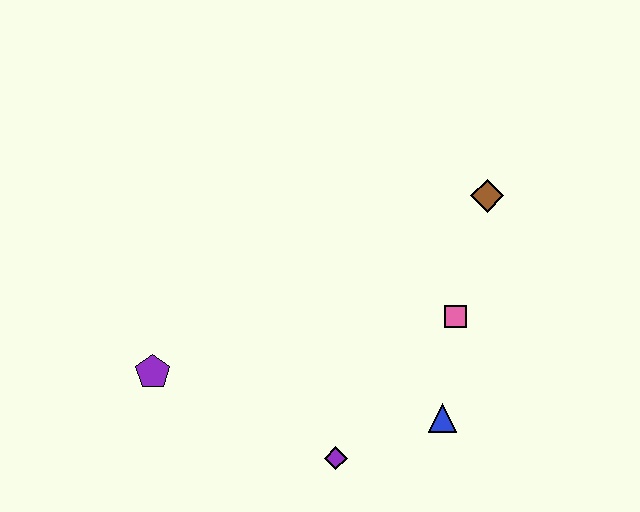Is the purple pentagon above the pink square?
No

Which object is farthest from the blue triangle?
The purple pentagon is farthest from the blue triangle.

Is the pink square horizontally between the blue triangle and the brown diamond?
Yes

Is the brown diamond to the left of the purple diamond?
No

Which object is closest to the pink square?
The blue triangle is closest to the pink square.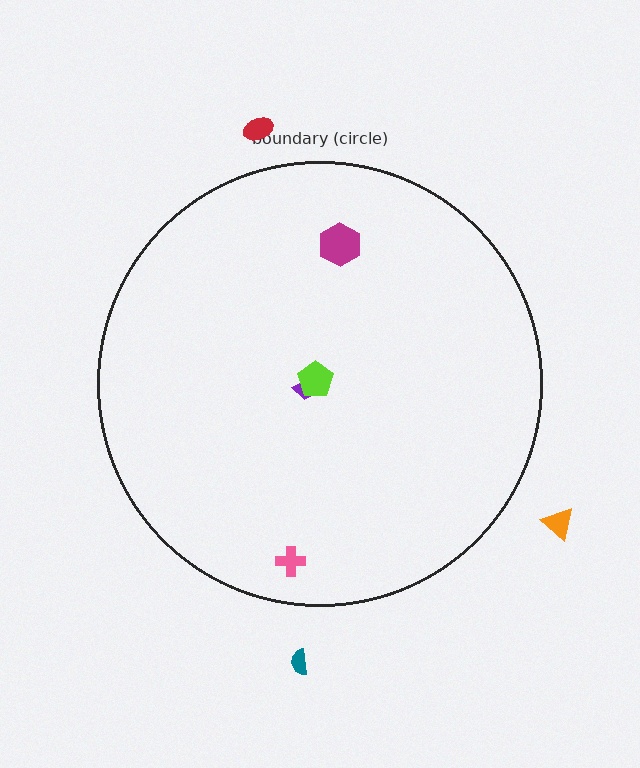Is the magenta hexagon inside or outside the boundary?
Inside.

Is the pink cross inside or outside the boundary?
Inside.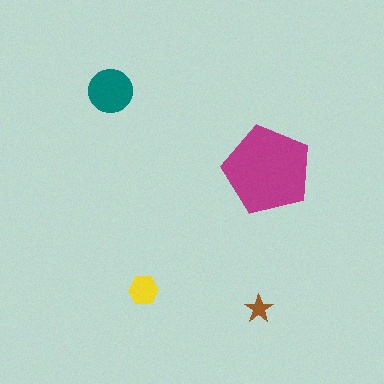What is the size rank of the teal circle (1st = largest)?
2nd.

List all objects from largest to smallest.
The magenta pentagon, the teal circle, the yellow hexagon, the brown star.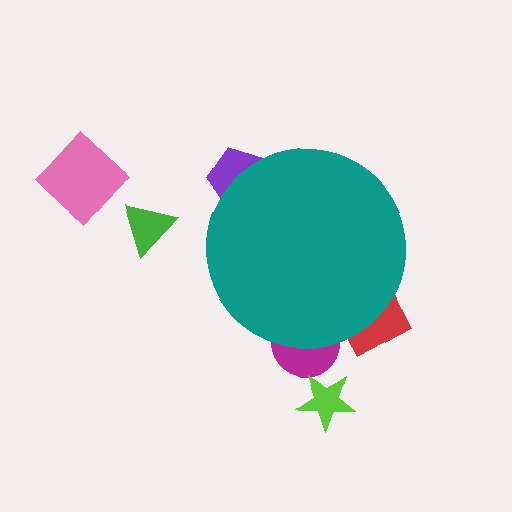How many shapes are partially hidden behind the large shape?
3 shapes are partially hidden.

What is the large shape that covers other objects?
A teal circle.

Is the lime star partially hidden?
No, the lime star is fully visible.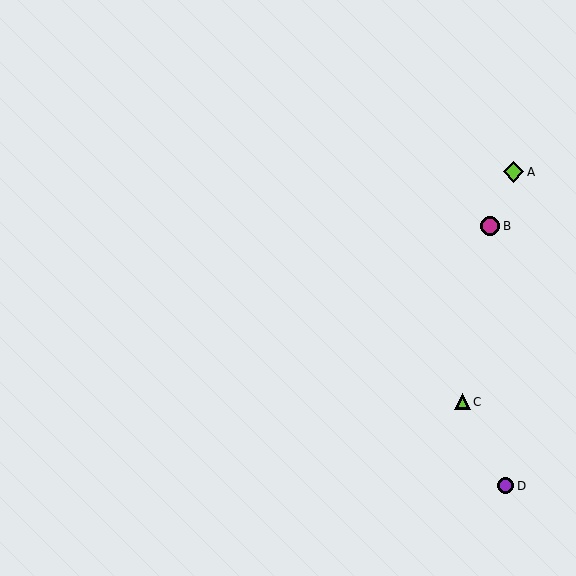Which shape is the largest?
The lime diamond (labeled A) is the largest.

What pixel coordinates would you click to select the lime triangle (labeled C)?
Click at (462, 402) to select the lime triangle C.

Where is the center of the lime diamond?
The center of the lime diamond is at (514, 172).